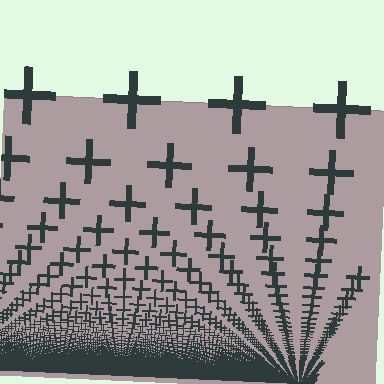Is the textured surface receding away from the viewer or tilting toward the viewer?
The surface appears to tilt toward the viewer. Texture elements get larger and sparser toward the top.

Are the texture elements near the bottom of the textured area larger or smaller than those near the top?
Smaller. The gradient is inverted — elements near the bottom are smaller and denser.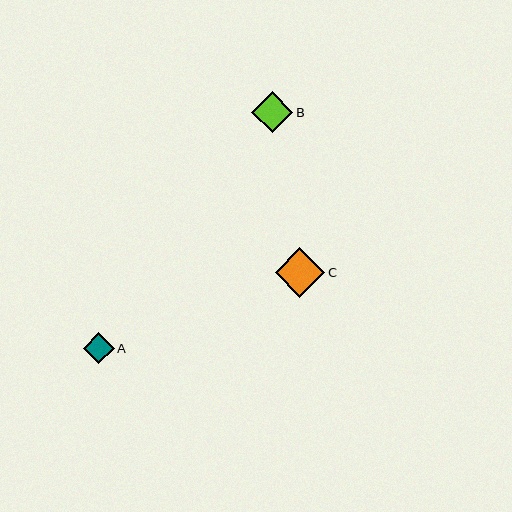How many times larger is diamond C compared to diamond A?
Diamond C is approximately 1.6 times the size of diamond A.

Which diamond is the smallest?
Diamond A is the smallest with a size of approximately 31 pixels.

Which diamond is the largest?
Diamond C is the largest with a size of approximately 49 pixels.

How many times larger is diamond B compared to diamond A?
Diamond B is approximately 1.3 times the size of diamond A.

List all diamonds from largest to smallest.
From largest to smallest: C, B, A.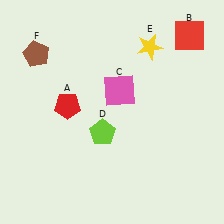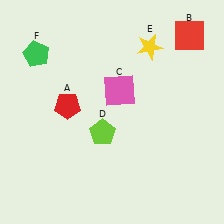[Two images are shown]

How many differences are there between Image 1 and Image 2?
There is 1 difference between the two images.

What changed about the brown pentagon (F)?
In Image 1, F is brown. In Image 2, it changed to green.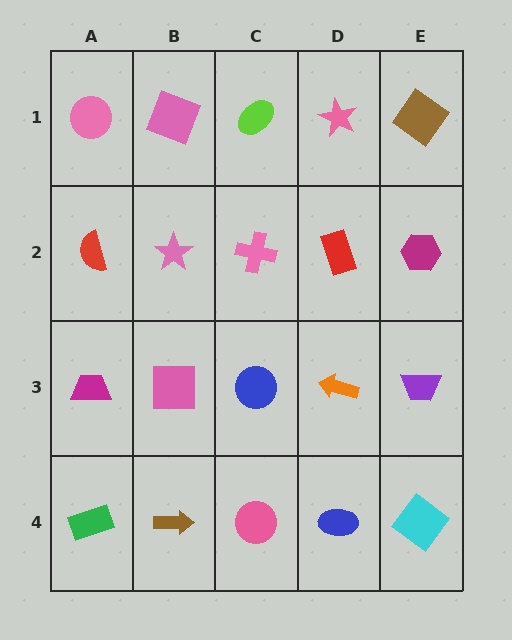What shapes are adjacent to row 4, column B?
A pink square (row 3, column B), a green rectangle (row 4, column A), a pink circle (row 4, column C).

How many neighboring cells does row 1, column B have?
3.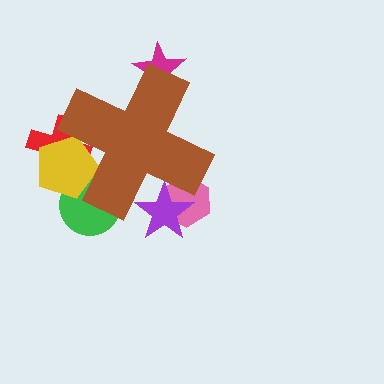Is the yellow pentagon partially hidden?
Yes, the yellow pentagon is partially hidden behind the brown cross.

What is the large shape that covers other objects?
A brown cross.